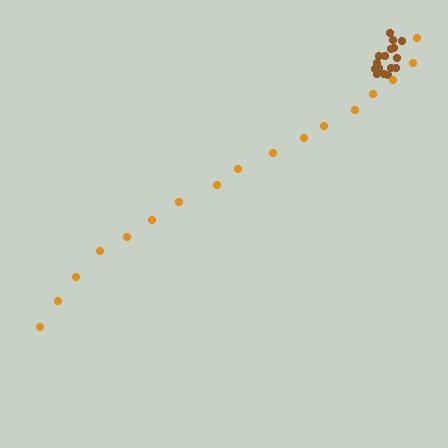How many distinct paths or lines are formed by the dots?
There are 2 distinct paths.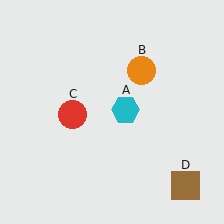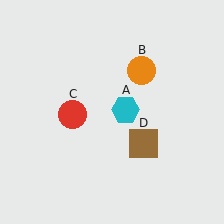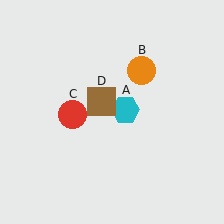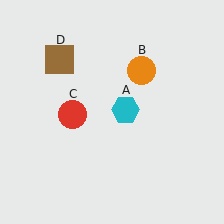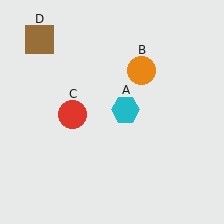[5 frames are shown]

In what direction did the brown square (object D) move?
The brown square (object D) moved up and to the left.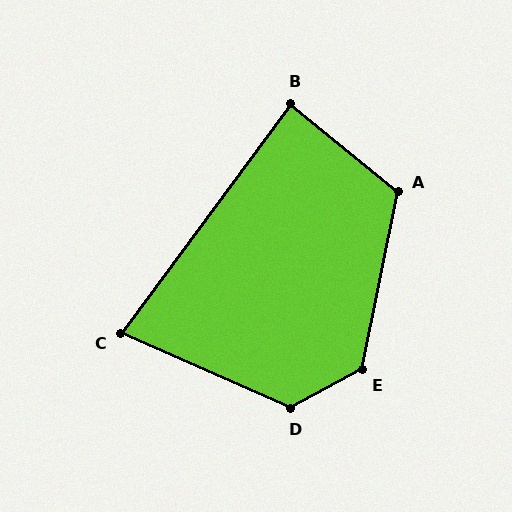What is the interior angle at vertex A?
Approximately 118 degrees (obtuse).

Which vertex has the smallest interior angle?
C, at approximately 77 degrees.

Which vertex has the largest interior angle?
E, at approximately 129 degrees.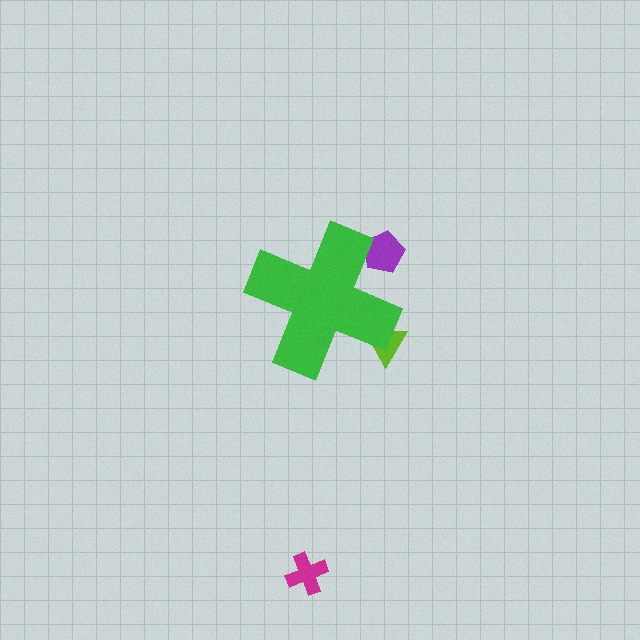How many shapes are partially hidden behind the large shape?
2 shapes are partially hidden.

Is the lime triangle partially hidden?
Yes, the lime triangle is partially hidden behind the green cross.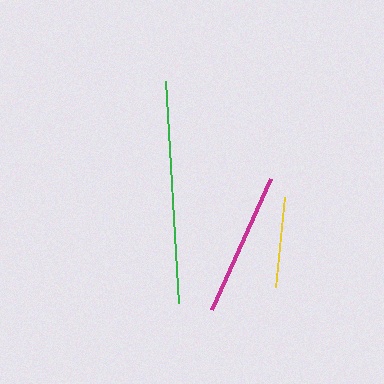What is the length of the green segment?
The green segment is approximately 222 pixels long.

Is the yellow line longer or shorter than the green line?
The green line is longer than the yellow line.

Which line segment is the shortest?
The yellow line is the shortest at approximately 91 pixels.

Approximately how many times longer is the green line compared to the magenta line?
The green line is approximately 1.6 times the length of the magenta line.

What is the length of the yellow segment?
The yellow segment is approximately 91 pixels long.